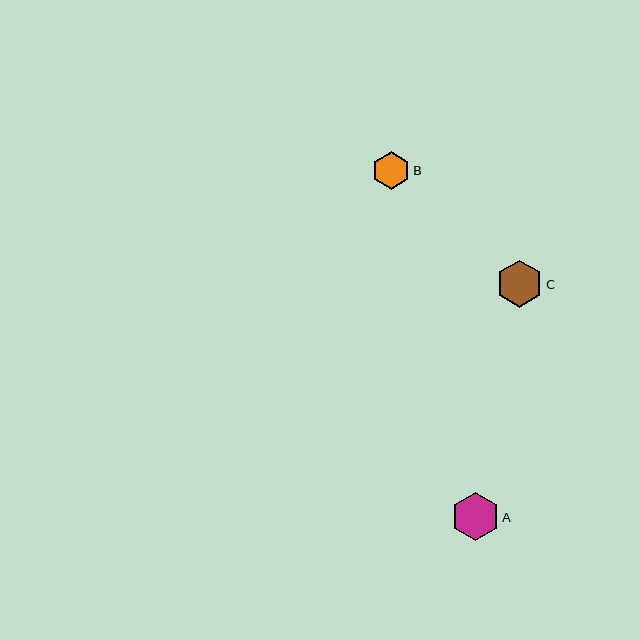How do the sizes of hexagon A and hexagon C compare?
Hexagon A and hexagon C are approximately the same size.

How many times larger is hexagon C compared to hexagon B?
Hexagon C is approximately 1.2 times the size of hexagon B.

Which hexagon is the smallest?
Hexagon B is the smallest with a size of approximately 38 pixels.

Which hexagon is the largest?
Hexagon A is the largest with a size of approximately 48 pixels.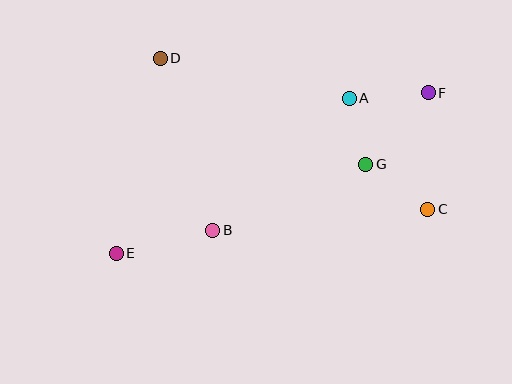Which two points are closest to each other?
Points A and G are closest to each other.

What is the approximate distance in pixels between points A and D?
The distance between A and D is approximately 193 pixels.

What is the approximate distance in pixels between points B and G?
The distance between B and G is approximately 167 pixels.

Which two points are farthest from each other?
Points E and F are farthest from each other.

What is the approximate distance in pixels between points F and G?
The distance between F and G is approximately 95 pixels.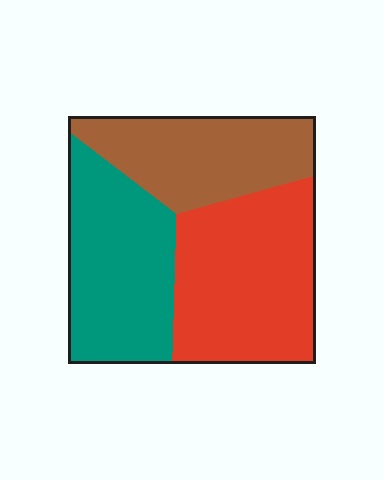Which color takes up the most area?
Red, at roughly 40%.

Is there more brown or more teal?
Teal.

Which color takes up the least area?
Brown, at roughly 30%.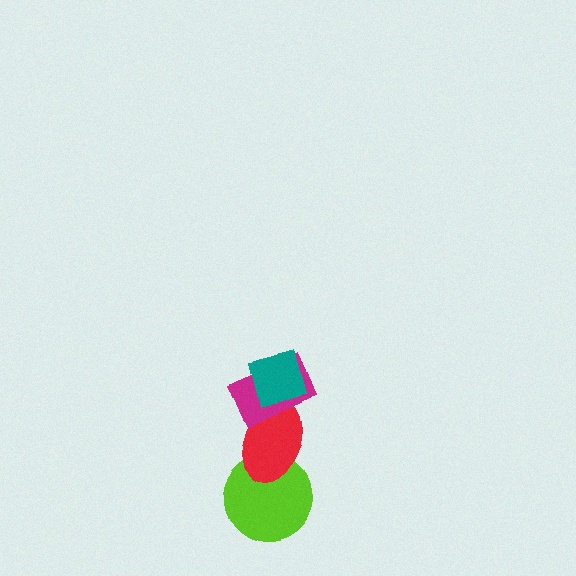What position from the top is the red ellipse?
The red ellipse is 3rd from the top.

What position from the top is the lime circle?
The lime circle is 4th from the top.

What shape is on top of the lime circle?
The red ellipse is on top of the lime circle.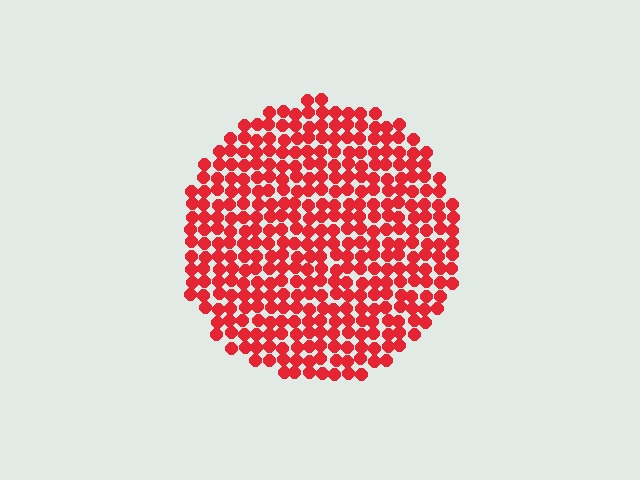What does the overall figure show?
The overall figure shows a circle.